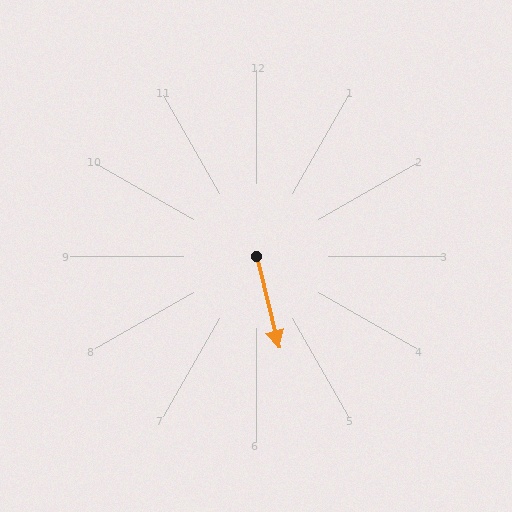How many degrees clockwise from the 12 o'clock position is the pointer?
Approximately 166 degrees.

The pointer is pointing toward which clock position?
Roughly 6 o'clock.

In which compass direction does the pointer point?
South.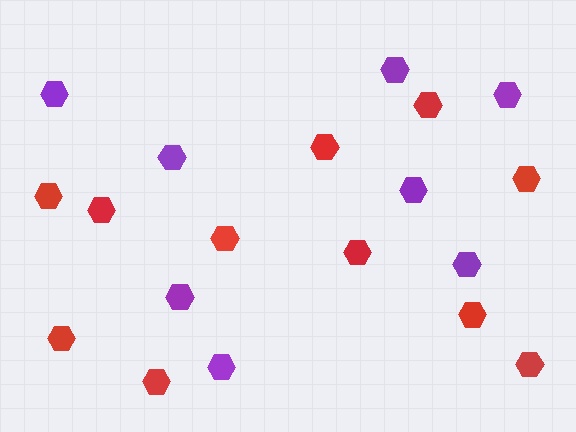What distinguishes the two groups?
There are 2 groups: one group of purple hexagons (8) and one group of red hexagons (11).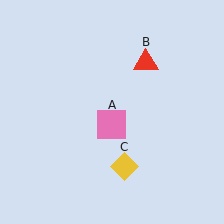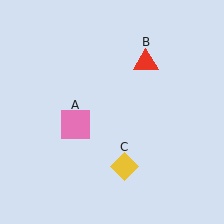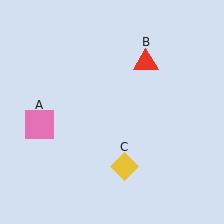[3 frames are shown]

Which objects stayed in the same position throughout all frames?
Red triangle (object B) and yellow diamond (object C) remained stationary.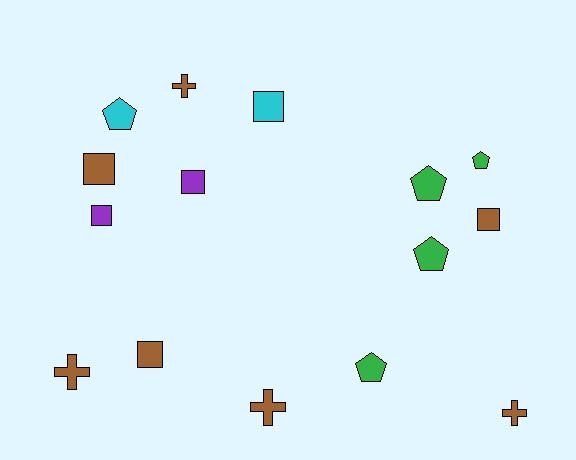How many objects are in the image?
There are 15 objects.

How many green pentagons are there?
There are 4 green pentagons.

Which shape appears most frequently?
Square, with 6 objects.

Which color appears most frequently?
Brown, with 7 objects.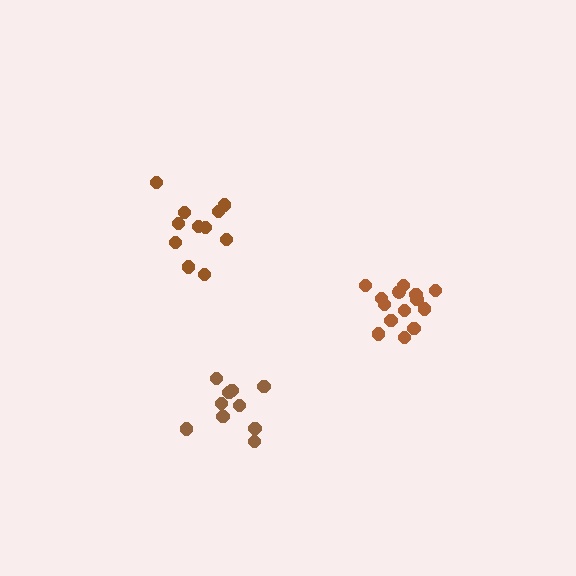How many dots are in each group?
Group 1: 11 dots, Group 2: 14 dots, Group 3: 10 dots (35 total).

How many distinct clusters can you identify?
There are 3 distinct clusters.